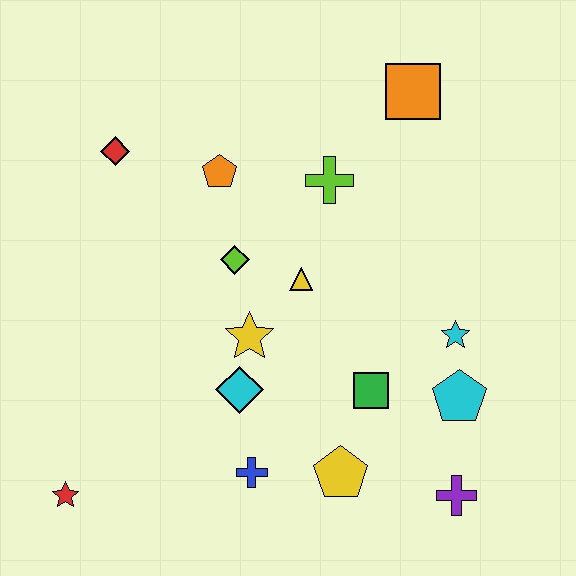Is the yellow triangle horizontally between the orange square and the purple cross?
No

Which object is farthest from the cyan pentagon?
The red diamond is farthest from the cyan pentagon.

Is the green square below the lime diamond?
Yes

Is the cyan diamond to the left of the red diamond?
No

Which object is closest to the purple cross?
The cyan pentagon is closest to the purple cross.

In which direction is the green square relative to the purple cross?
The green square is above the purple cross.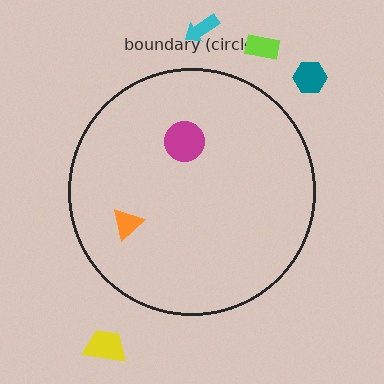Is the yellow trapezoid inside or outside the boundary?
Outside.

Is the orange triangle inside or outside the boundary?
Inside.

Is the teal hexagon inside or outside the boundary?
Outside.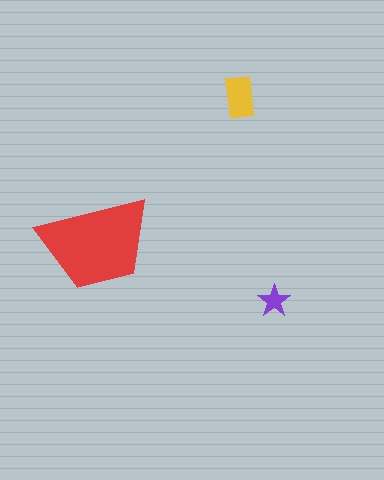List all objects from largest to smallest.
The red trapezoid, the yellow rectangle, the purple star.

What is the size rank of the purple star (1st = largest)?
3rd.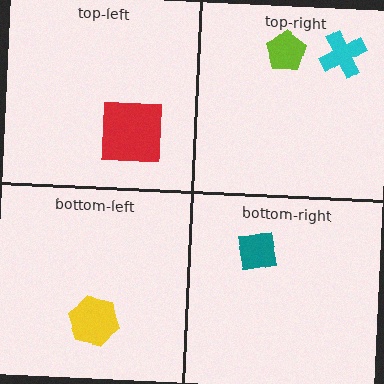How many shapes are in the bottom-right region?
1.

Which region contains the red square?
The top-left region.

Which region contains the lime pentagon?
The top-right region.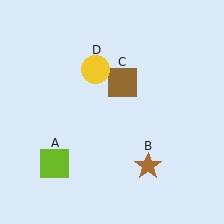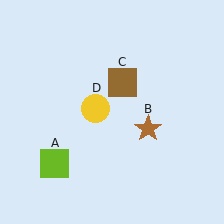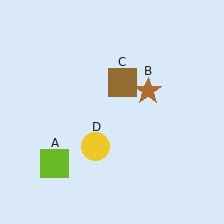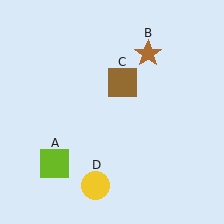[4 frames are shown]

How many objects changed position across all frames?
2 objects changed position: brown star (object B), yellow circle (object D).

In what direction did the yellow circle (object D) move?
The yellow circle (object D) moved down.